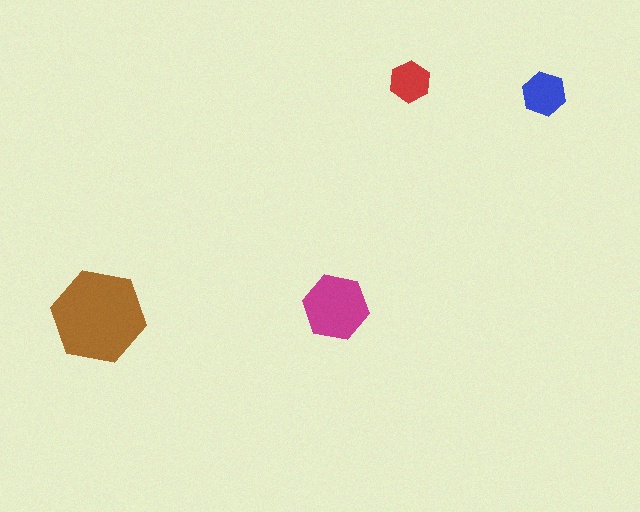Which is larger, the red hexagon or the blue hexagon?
The blue one.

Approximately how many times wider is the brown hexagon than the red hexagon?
About 2.5 times wider.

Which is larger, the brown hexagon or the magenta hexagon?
The brown one.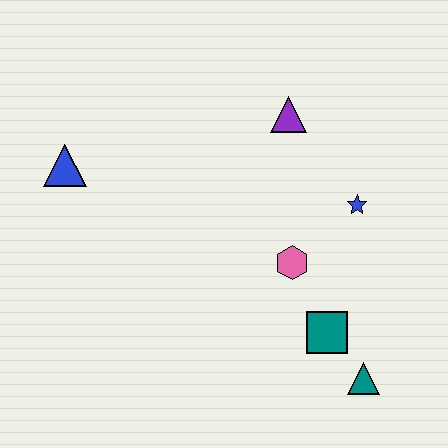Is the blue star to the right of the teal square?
Yes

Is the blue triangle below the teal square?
No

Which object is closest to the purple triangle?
The blue star is closest to the purple triangle.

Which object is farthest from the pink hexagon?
The blue triangle is farthest from the pink hexagon.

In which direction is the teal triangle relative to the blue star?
The teal triangle is below the blue star.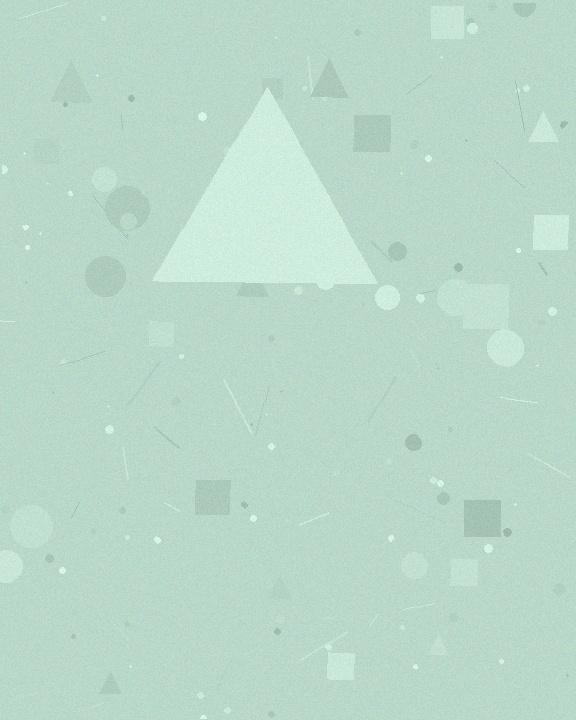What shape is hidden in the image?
A triangle is hidden in the image.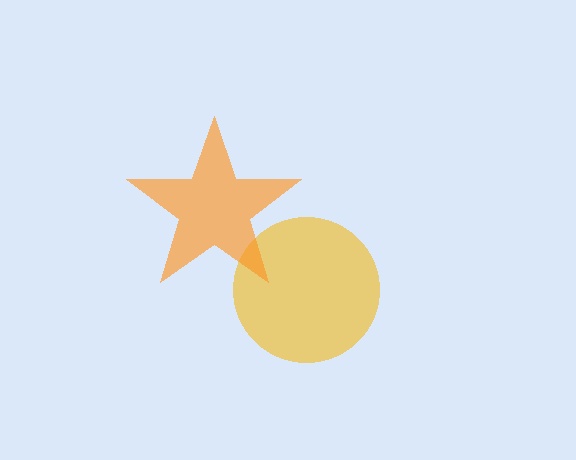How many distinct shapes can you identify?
There are 2 distinct shapes: a yellow circle, an orange star.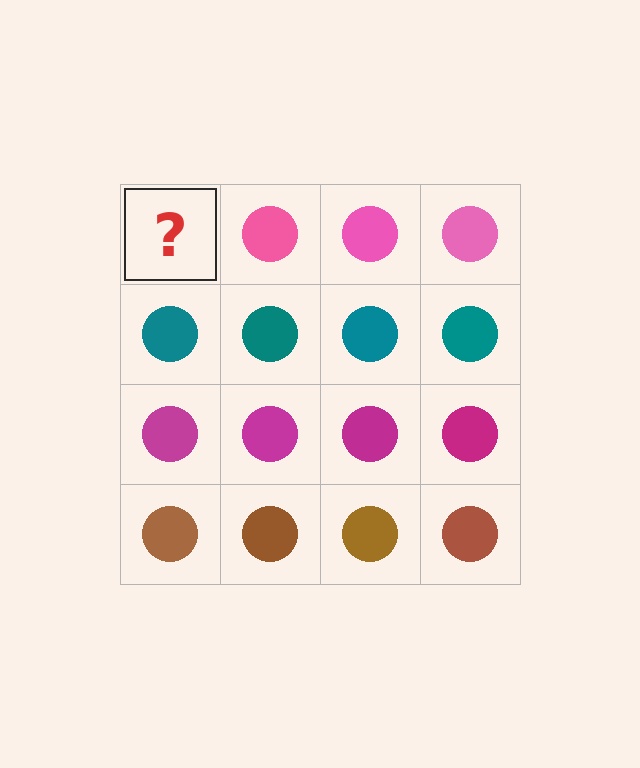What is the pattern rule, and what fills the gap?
The rule is that each row has a consistent color. The gap should be filled with a pink circle.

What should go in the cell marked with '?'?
The missing cell should contain a pink circle.